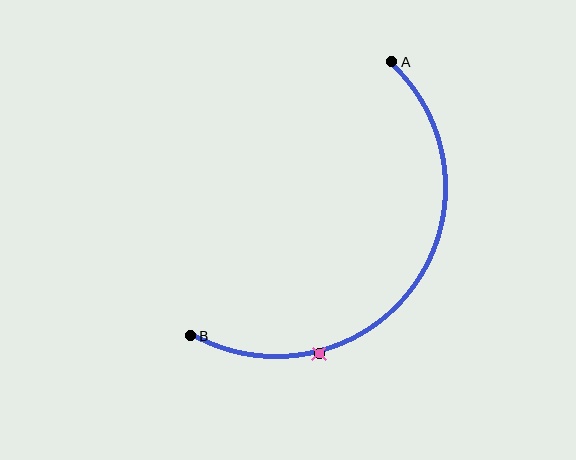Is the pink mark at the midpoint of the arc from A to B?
No. The pink mark lies on the arc but is closer to endpoint B. The arc midpoint would be at the point on the curve equidistant along the arc from both A and B.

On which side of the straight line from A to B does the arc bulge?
The arc bulges below and to the right of the straight line connecting A and B.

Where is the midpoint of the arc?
The arc midpoint is the point on the curve farthest from the straight line joining A and B. It sits below and to the right of that line.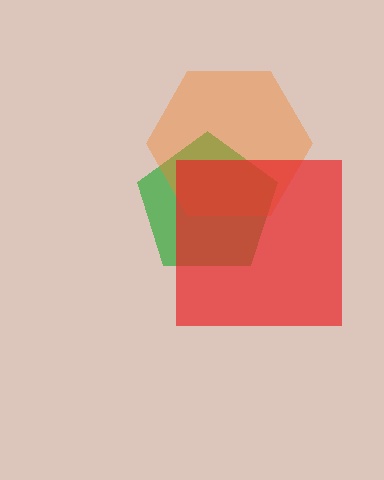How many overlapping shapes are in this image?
There are 3 overlapping shapes in the image.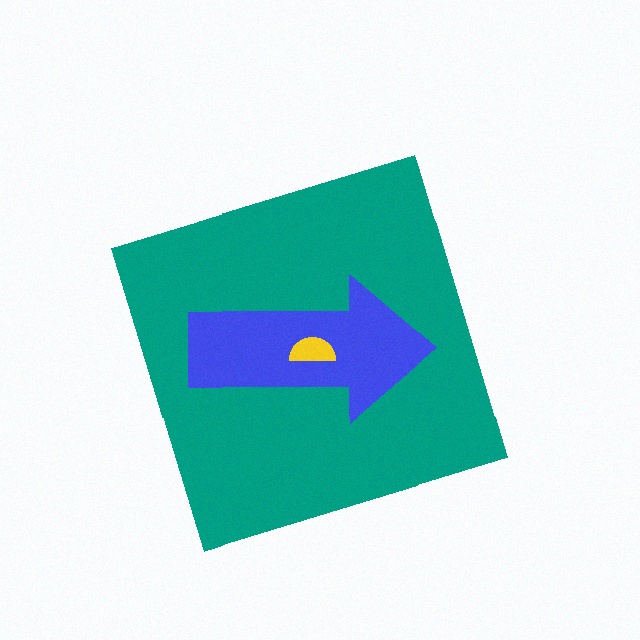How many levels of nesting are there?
3.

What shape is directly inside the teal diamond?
The blue arrow.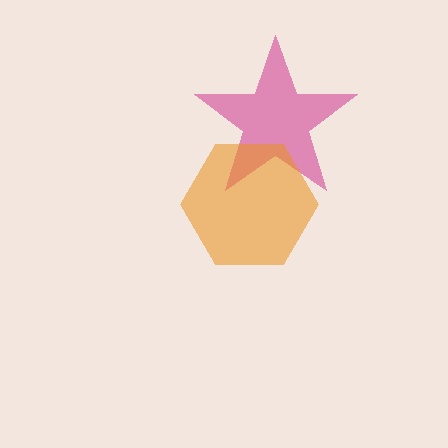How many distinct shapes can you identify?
There are 2 distinct shapes: a magenta star, an orange hexagon.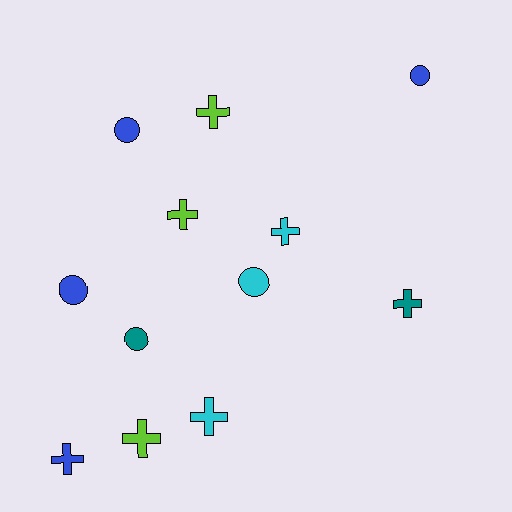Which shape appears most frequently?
Cross, with 7 objects.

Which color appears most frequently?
Blue, with 4 objects.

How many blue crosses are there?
There is 1 blue cross.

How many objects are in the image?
There are 12 objects.